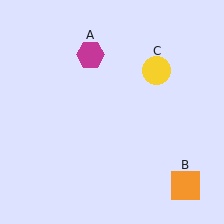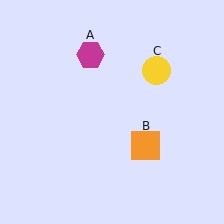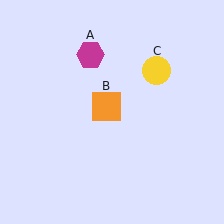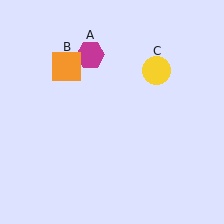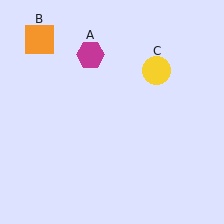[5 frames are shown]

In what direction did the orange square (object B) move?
The orange square (object B) moved up and to the left.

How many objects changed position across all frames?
1 object changed position: orange square (object B).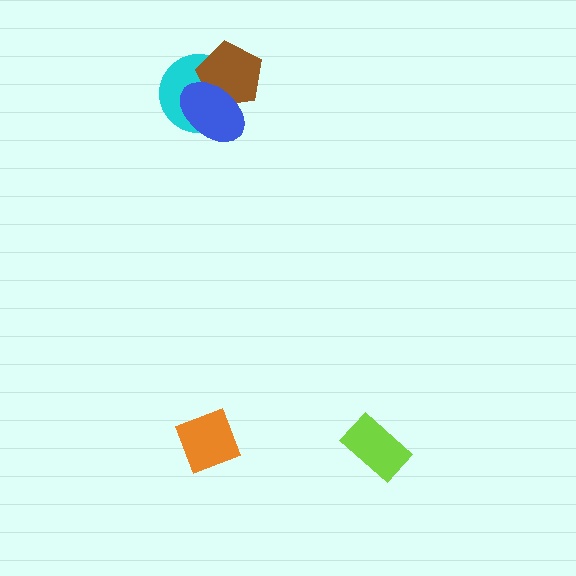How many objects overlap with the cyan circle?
2 objects overlap with the cyan circle.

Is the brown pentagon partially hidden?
Yes, it is partially covered by another shape.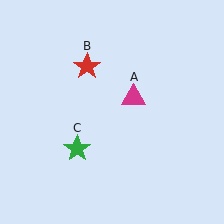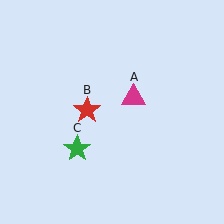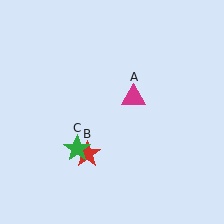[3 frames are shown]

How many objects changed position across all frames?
1 object changed position: red star (object B).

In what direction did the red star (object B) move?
The red star (object B) moved down.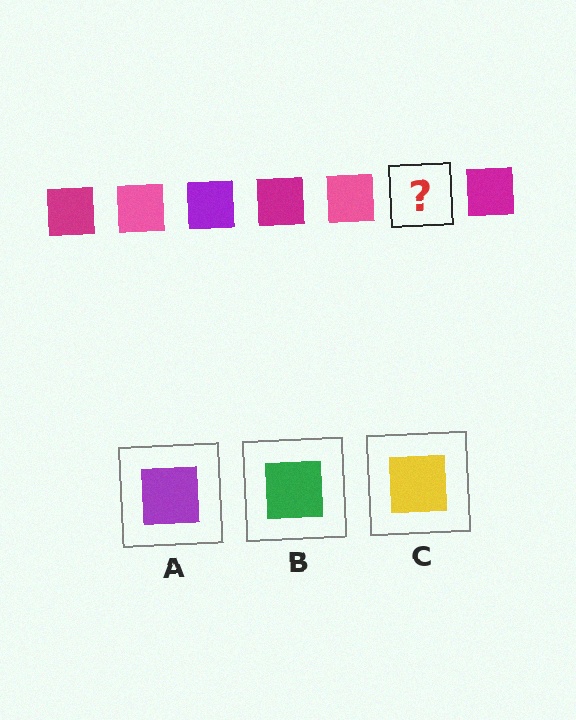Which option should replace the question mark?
Option A.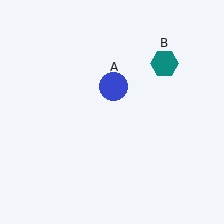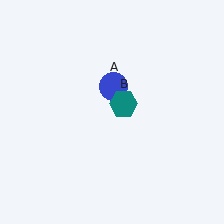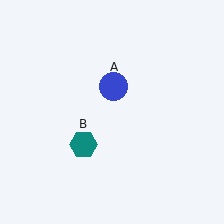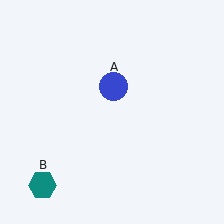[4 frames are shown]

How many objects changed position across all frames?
1 object changed position: teal hexagon (object B).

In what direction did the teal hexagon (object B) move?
The teal hexagon (object B) moved down and to the left.